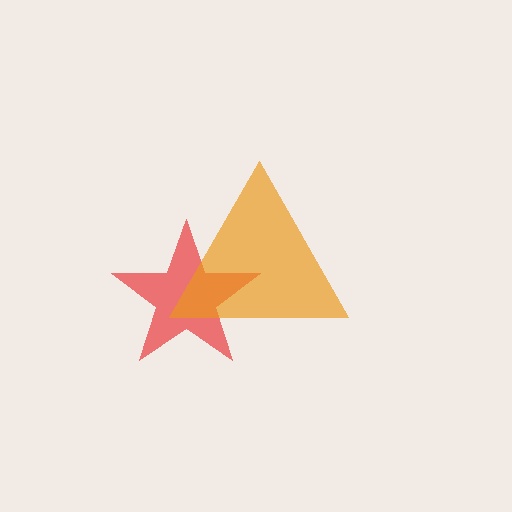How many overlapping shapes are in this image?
There are 2 overlapping shapes in the image.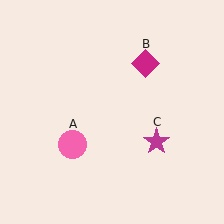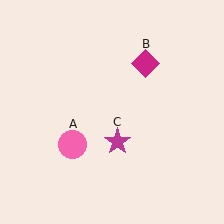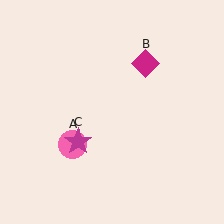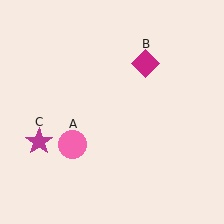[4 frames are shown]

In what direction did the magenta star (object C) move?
The magenta star (object C) moved left.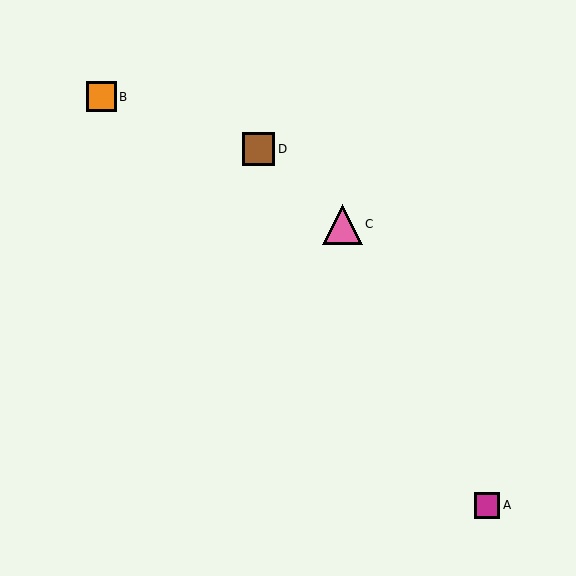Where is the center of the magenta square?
The center of the magenta square is at (487, 505).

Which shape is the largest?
The pink triangle (labeled C) is the largest.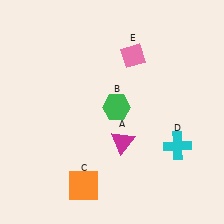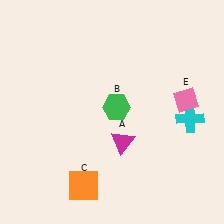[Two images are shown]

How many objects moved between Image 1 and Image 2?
2 objects moved between the two images.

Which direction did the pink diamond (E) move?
The pink diamond (E) moved right.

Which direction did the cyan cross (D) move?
The cyan cross (D) moved up.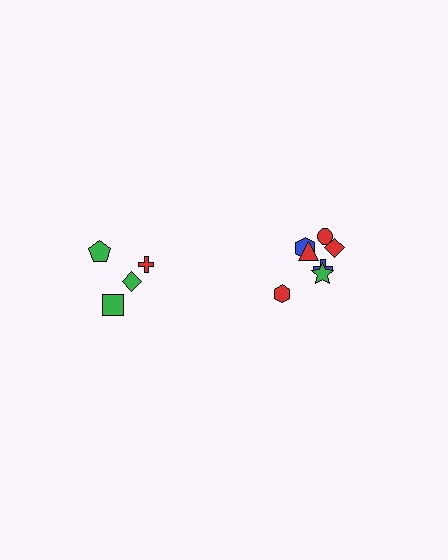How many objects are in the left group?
There are 4 objects.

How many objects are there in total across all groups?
There are 11 objects.